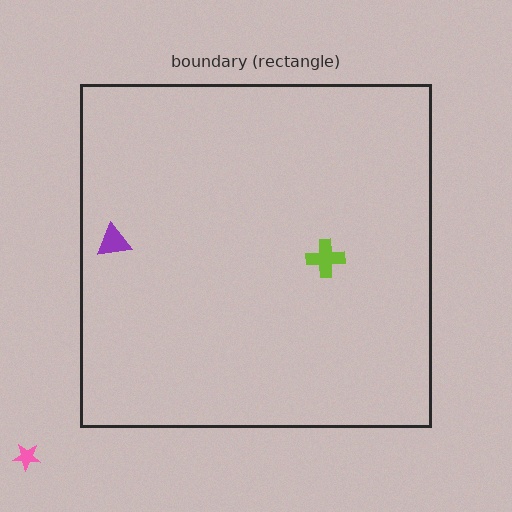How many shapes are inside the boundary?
2 inside, 1 outside.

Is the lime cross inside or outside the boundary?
Inside.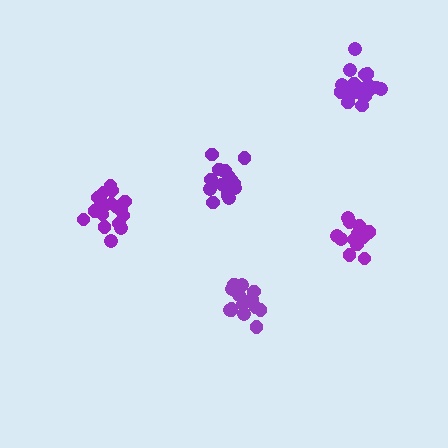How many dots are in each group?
Group 1: 15 dots, Group 2: 19 dots, Group 3: 19 dots, Group 4: 18 dots, Group 5: 14 dots (85 total).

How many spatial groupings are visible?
There are 5 spatial groupings.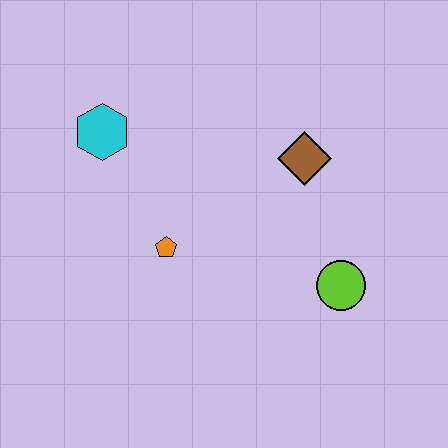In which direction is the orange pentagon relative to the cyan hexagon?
The orange pentagon is below the cyan hexagon.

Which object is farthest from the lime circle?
The cyan hexagon is farthest from the lime circle.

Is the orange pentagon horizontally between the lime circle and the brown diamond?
No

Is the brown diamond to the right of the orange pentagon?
Yes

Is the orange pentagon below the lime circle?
No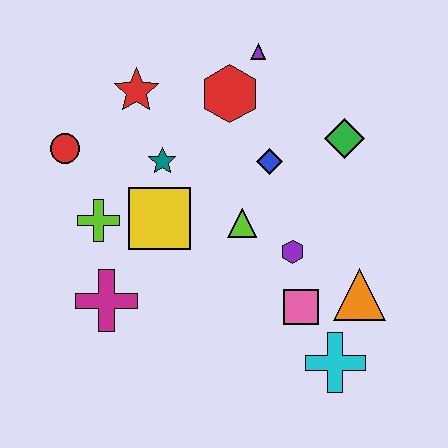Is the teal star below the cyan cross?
No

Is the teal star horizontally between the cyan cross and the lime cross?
Yes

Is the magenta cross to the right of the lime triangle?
No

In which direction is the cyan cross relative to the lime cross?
The cyan cross is to the right of the lime cross.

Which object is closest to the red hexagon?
The purple triangle is closest to the red hexagon.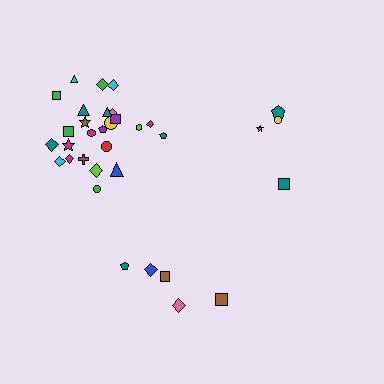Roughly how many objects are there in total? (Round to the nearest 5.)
Roughly 35 objects in total.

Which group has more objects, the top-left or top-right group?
The top-left group.